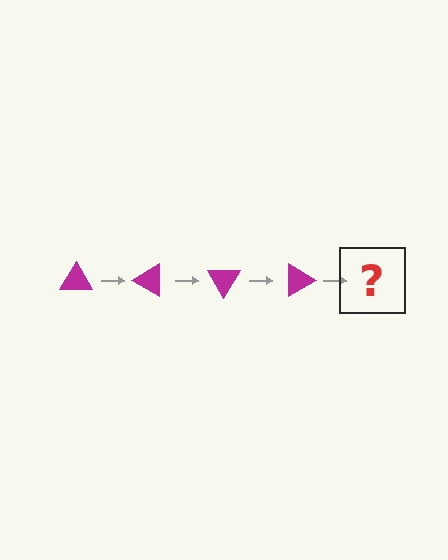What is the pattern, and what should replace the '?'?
The pattern is that the triangle rotates 30 degrees each step. The '?' should be a magenta triangle rotated 120 degrees.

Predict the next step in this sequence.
The next step is a magenta triangle rotated 120 degrees.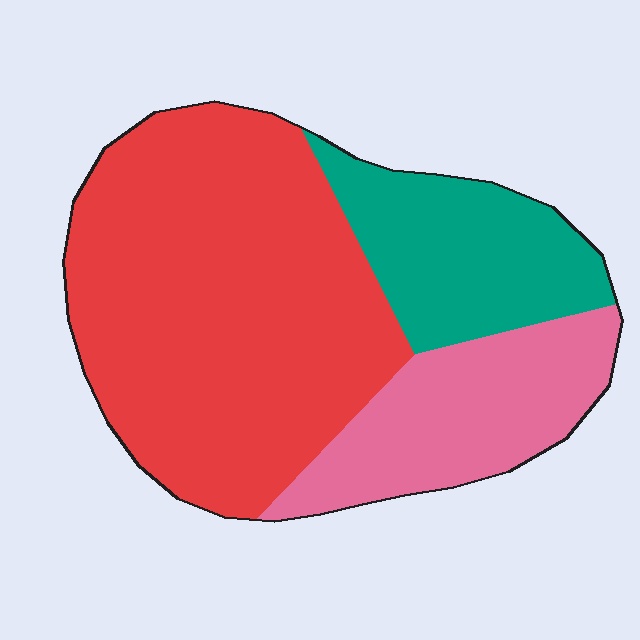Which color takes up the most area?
Red, at roughly 60%.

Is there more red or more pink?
Red.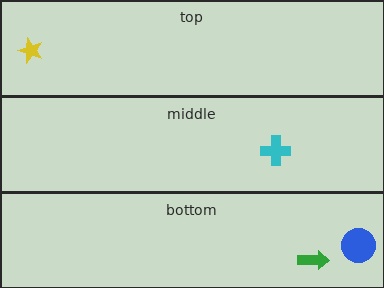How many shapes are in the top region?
1.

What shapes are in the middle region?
The cyan cross.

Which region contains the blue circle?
The bottom region.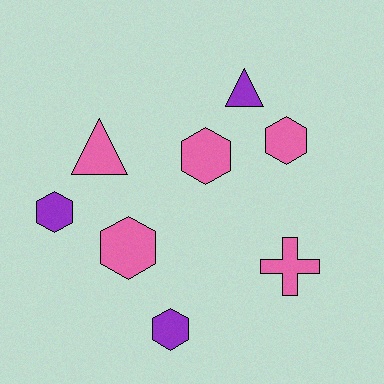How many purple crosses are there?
There are no purple crosses.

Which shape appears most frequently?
Hexagon, with 5 objects.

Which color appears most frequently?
Pink, with 5 objects.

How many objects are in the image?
There are 8 objects.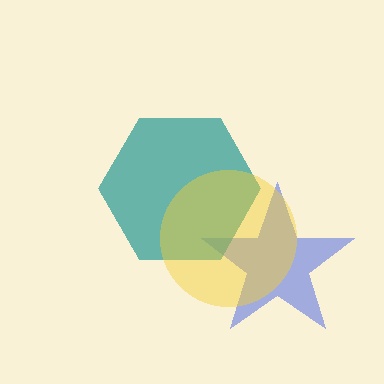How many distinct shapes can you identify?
There are 3 distinct shapes: a blue star, a teal hexagon, a yellow circle.